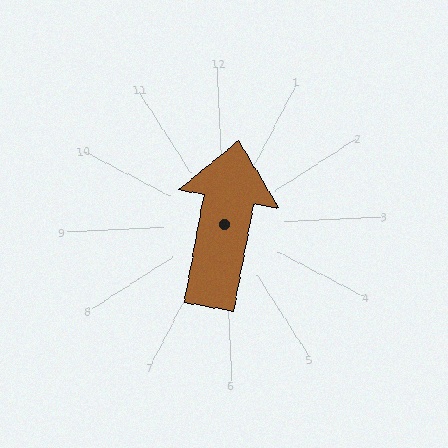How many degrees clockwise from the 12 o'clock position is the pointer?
Approximately 13 degrees.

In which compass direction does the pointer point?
North.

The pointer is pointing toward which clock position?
Roughly 12 o'clock.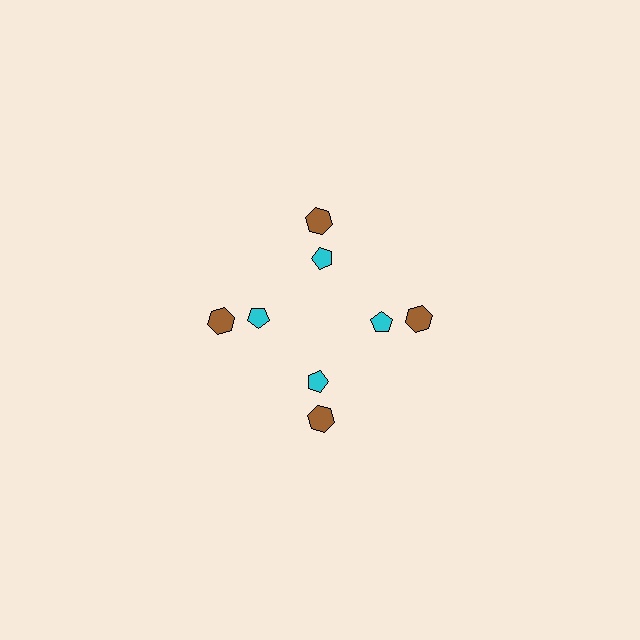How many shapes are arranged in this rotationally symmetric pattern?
There are 8 shapes, arranged in 4 groups of 2.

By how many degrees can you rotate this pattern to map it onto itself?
The pattern maps onto itself every 90 degrees of rotation.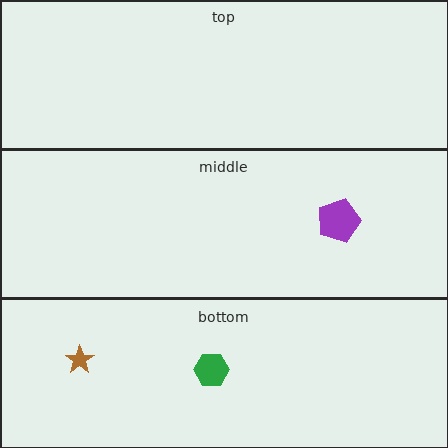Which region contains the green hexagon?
The bottom region.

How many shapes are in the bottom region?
2.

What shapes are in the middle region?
The purple pentagon.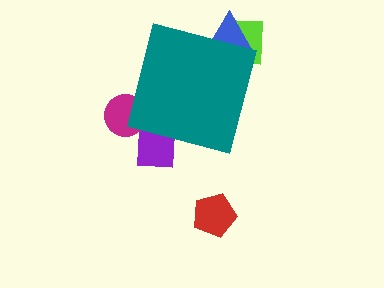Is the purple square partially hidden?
Yes, the purple square is partially hidden behind the teal square.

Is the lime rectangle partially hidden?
Yes, the lime rectangle is partially hidden behind the teal square.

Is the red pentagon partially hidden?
No, the red pentagon is fully visible.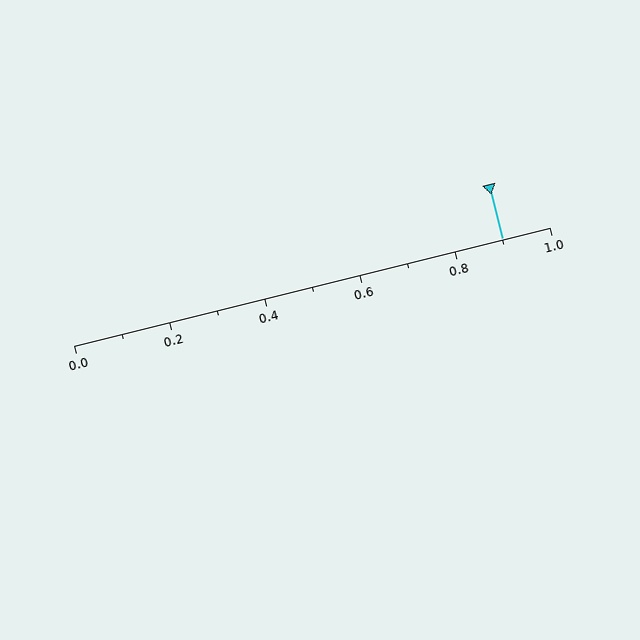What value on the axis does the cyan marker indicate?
The marker indicates approximately 0.9.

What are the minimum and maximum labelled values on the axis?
The axis runs from 0.0 to 1.0.